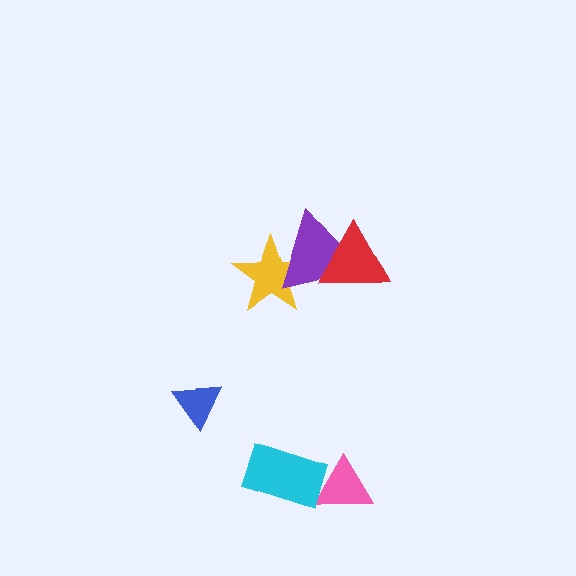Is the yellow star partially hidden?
Yes, it is partially covered by another shape.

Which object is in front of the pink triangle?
The cyan rectangle is in front of the pink triangle.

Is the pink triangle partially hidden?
Yes, it is partially covered by another shape.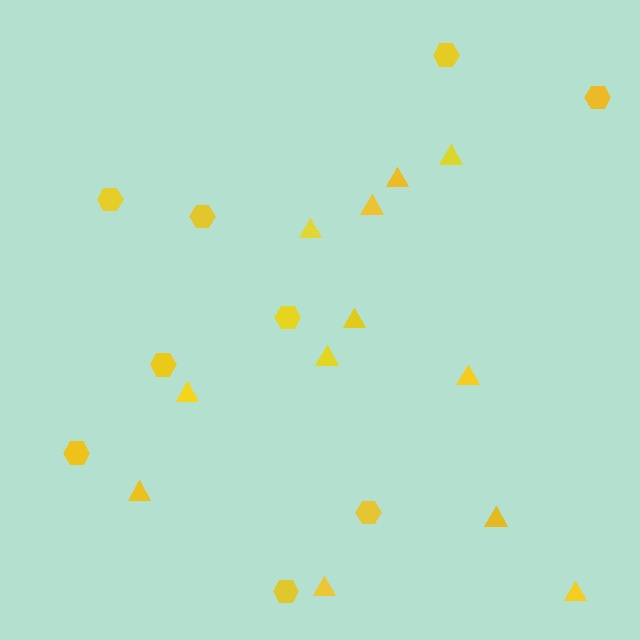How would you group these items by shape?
There are 2 groups: one group of triangles (12) and one group of hexagons (9).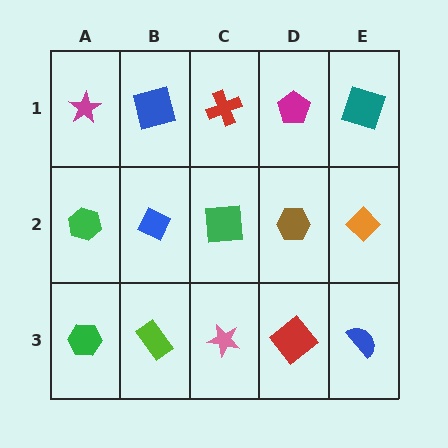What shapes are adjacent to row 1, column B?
A blue diamond (row 2, column B), a magenta star (row 1, column A), a red cross (row 1, column C).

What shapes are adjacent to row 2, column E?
A teal square (row 1, column E), a blue semicircle (row 3, column E), a brown hexagon (row 2, column D).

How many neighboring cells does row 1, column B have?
3.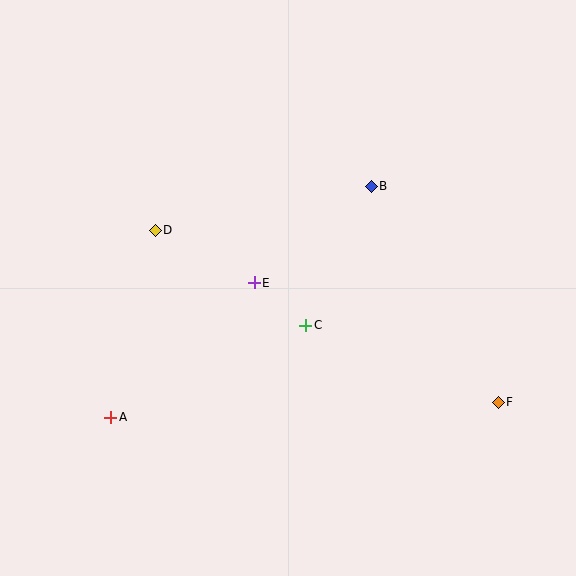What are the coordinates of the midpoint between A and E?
The midpoint between A and E is at (183, 350).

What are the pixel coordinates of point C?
Point C is at (306, 325).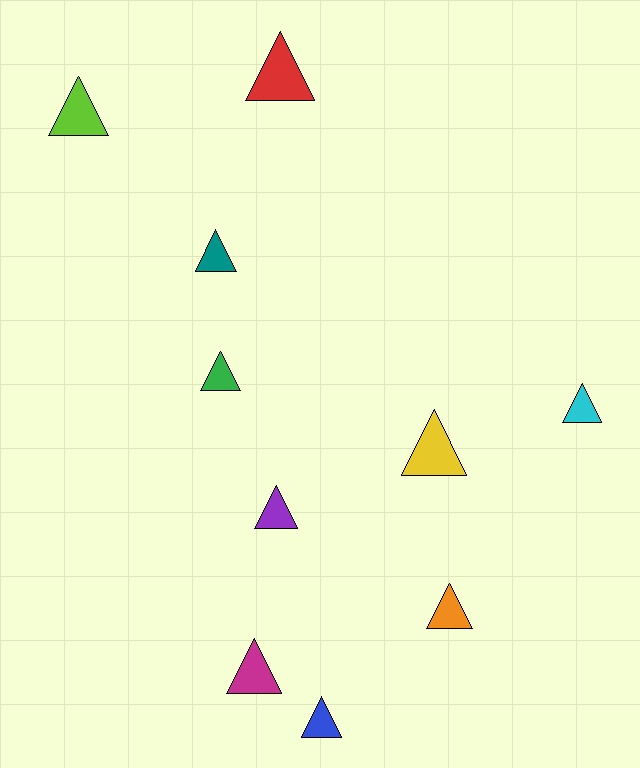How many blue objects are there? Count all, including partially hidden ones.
There is 1 blue object.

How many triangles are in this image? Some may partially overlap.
There are 10 triangles.